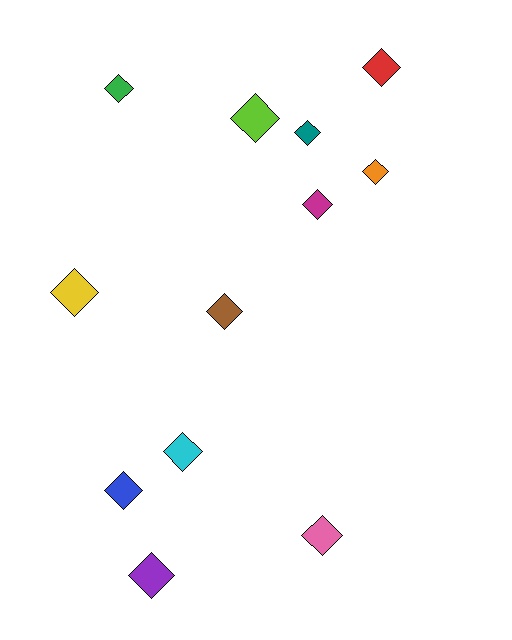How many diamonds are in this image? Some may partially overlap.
There are 12 diamonds.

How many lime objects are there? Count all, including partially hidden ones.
There is 1 lime object.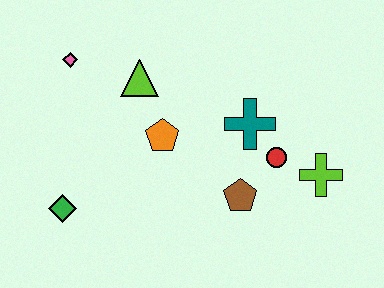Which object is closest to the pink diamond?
The lime triangle is closest to the pink diamond.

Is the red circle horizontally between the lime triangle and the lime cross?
Yes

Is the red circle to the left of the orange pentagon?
No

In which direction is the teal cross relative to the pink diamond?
The teal cross is to the right of the pink diamond.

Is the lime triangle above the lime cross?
Yes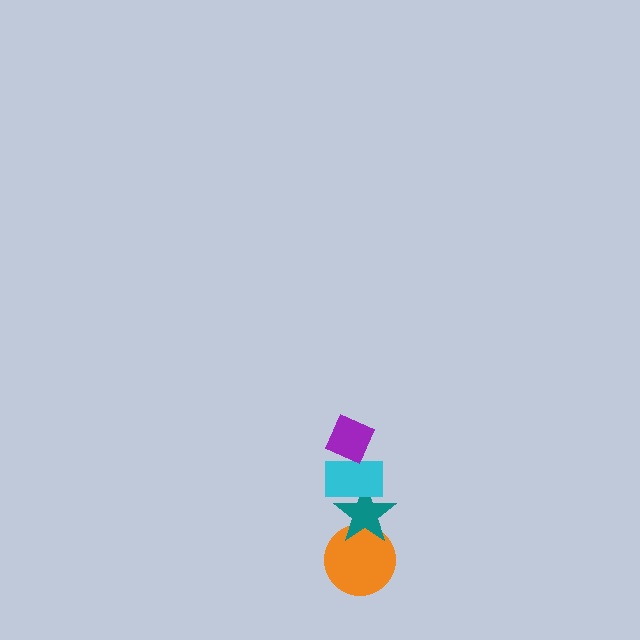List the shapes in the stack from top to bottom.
From top to bottom: the purple diamond, the cyan rectangle, the teal star, the orange circle.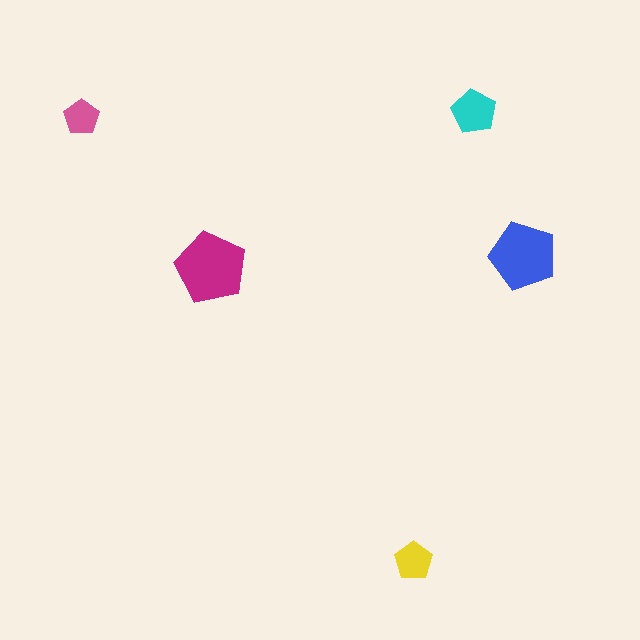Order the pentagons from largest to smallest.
the magenta one, the blue one, the cyan one, the yellow one, the pink one.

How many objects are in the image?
There are 5 objects in the image.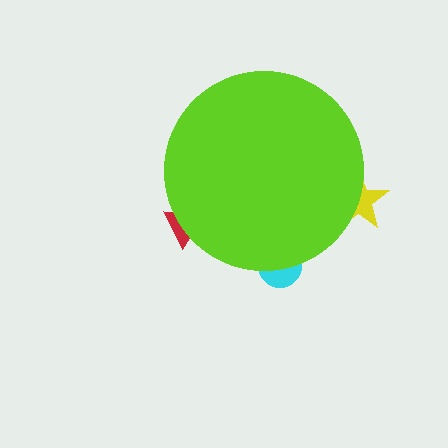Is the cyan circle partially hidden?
Yes, the cyan circle is partially hidden behind the lime circle.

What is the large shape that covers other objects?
A lime circle.